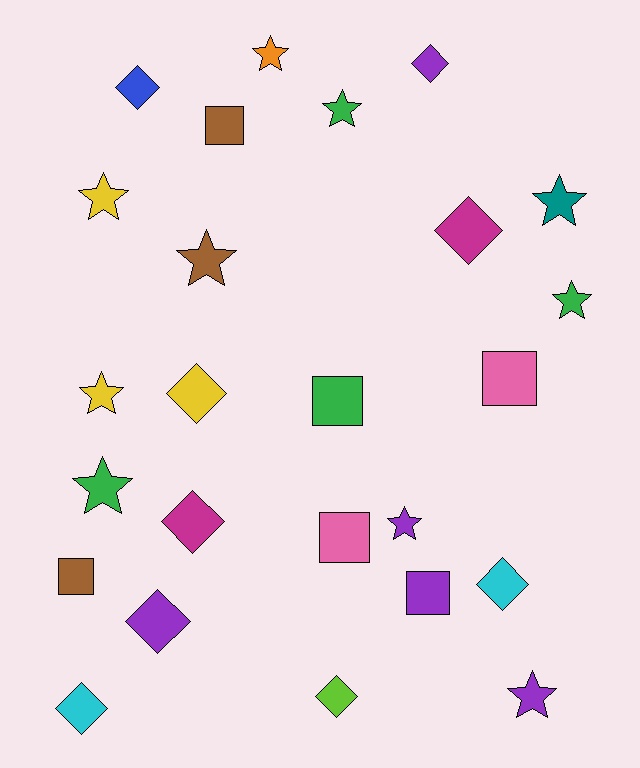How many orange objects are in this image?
There is 1 orange object.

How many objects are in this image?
There are 25 objects.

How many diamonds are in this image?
There are 9 diamonds.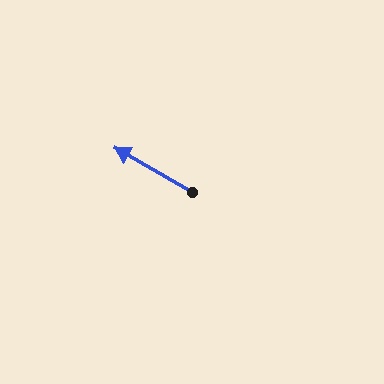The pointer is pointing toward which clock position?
Roughly 10 o'clock.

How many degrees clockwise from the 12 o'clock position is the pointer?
Approximately 300 degrees.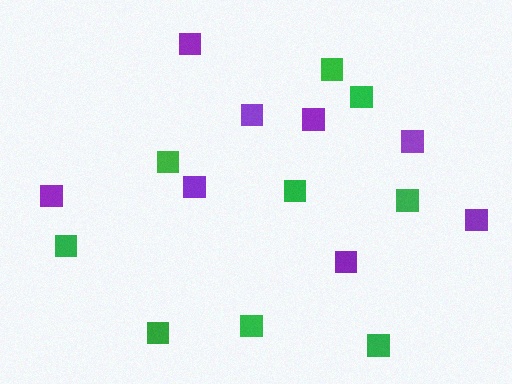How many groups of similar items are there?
There are 2 groups: one group of green squares (9) and one group of purple squares (8).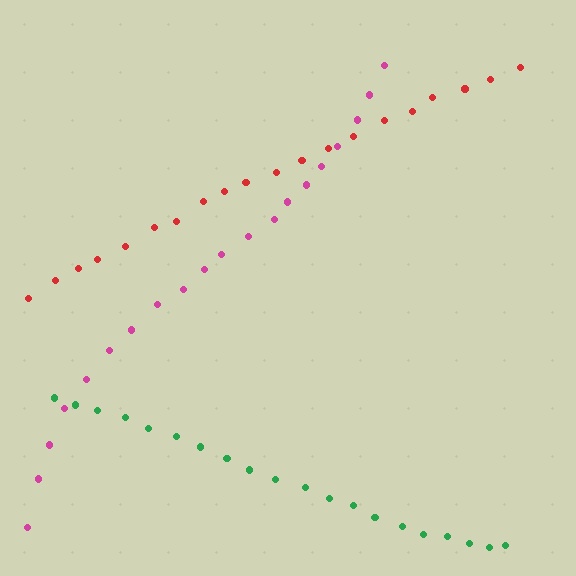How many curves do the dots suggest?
There are 3 distinct paths.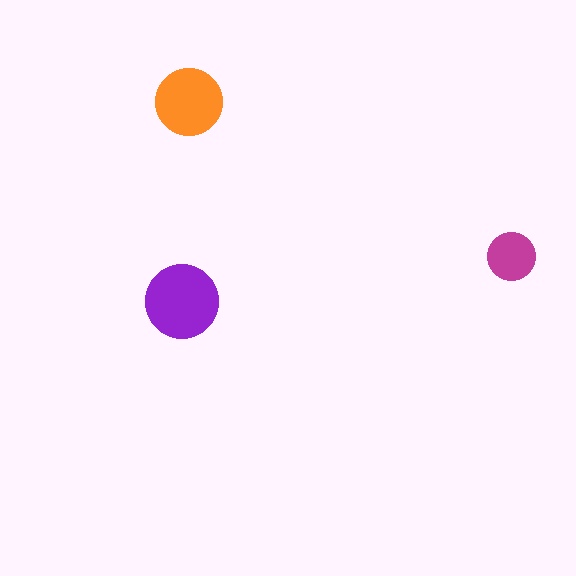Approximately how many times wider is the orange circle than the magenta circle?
About 1.5 times wider.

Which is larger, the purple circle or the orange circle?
The purple one.